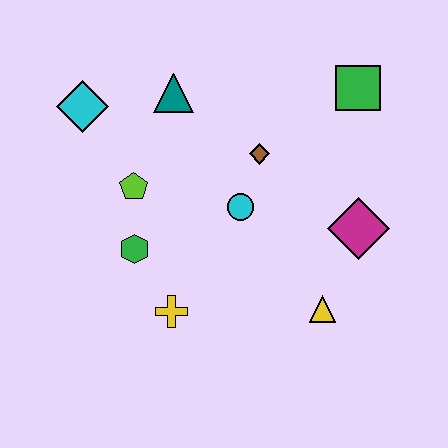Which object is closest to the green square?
The brown diamond is closest to the green square.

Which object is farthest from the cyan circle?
The cyan diamond is farthest from the cyan circle.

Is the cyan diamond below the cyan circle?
No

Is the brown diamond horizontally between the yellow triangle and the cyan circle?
Yes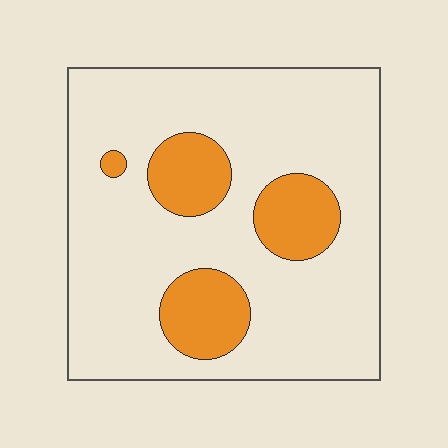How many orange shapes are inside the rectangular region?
4.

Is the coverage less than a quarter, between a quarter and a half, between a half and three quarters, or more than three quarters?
Less than a quarter.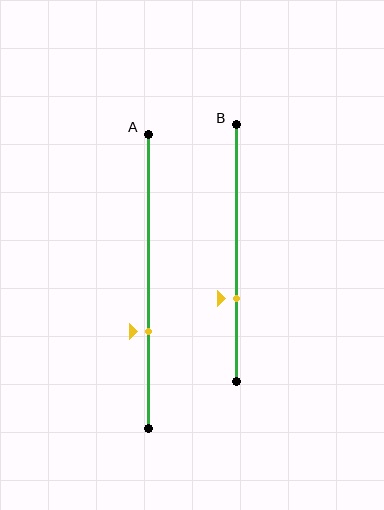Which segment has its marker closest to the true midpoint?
Segment A has its marker closest to the true midpoint.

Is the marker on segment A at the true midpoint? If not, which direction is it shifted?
No, the marker on segment A is shifted downward by about 17% of the segment length.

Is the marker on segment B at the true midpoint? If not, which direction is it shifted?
No, the marker on segment B is shifted downward by about 18% of the segment length.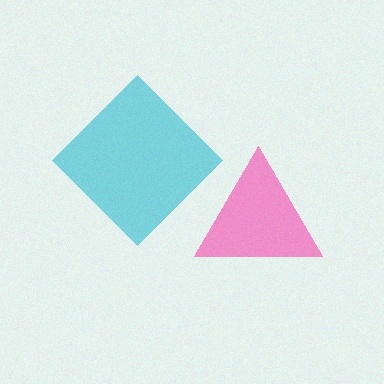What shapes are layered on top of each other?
The layered shapes are: a cyan diamond, a pink triangle.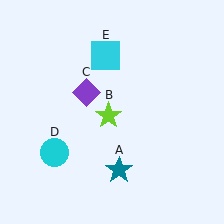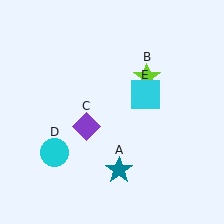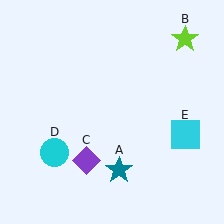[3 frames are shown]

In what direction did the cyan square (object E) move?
The cyan square (object E) moved down and to the right.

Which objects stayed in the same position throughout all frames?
Teal star (object A) and cyan circle (object D) remained stationary.